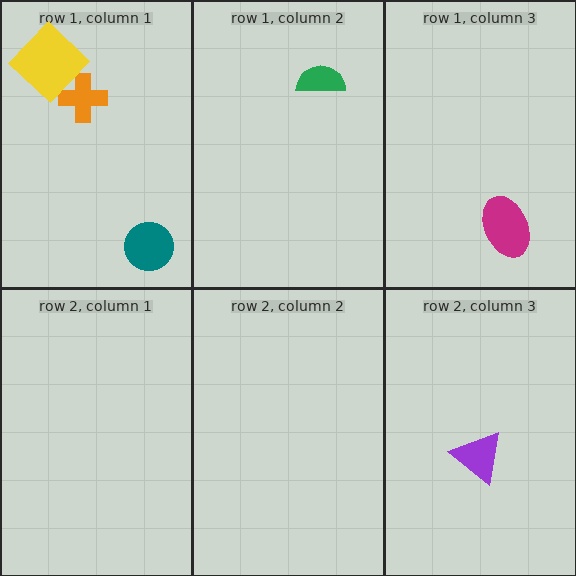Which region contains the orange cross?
The row 1, column 1 region.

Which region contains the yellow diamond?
The row 1, column 1 region.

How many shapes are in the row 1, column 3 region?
1.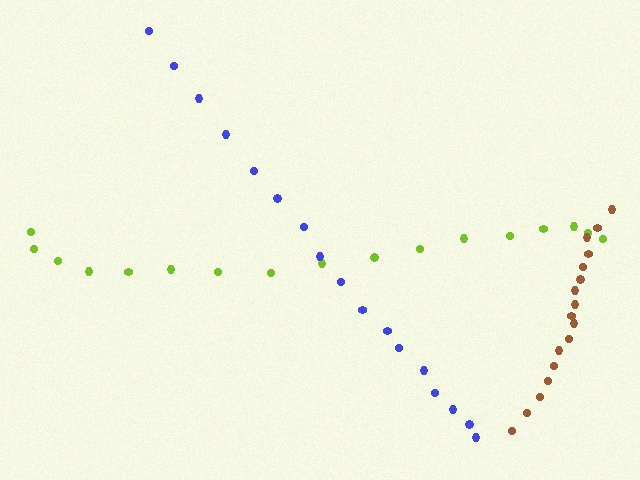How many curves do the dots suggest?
There are 3 distinct paths.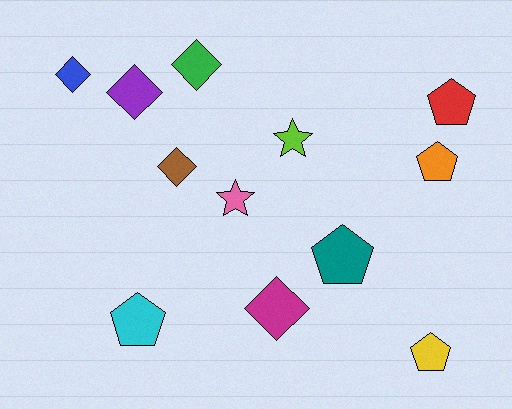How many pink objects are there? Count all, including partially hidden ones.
There is 1 pink object.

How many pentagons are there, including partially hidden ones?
There are 5 pentagons.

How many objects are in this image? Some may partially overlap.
There are 12 objects.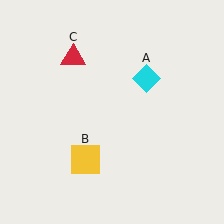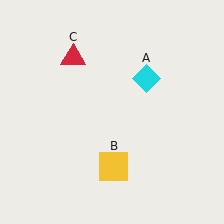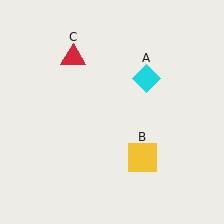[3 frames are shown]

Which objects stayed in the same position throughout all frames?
Cyan diamond (object A) and red triangle (object C) remained stationary.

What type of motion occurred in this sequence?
The yellow square (object B) rotated counterclockwise around the center of the scene.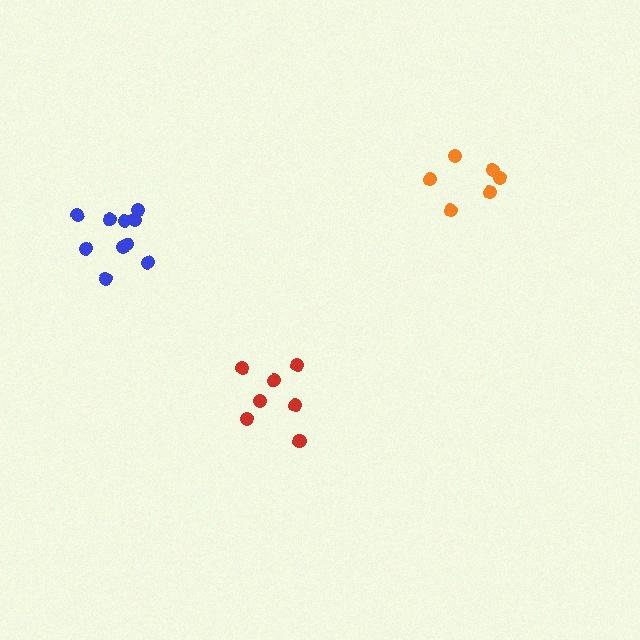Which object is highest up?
The orange cluster is topmost.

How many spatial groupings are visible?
There are 3 spatial groupings.